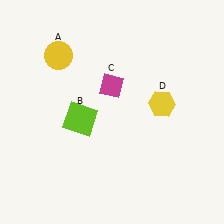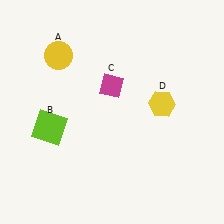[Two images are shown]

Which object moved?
The lime square (B) moved left.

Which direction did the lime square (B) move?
The lime square (B) moved left.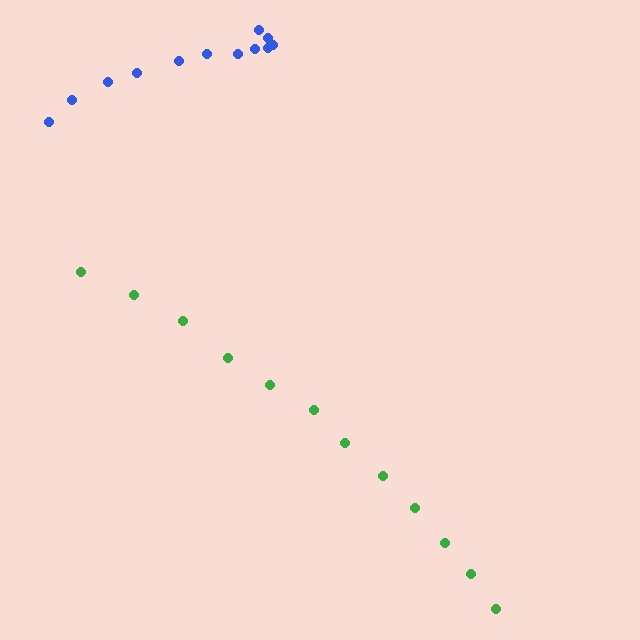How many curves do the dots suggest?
There are 2 distinct paths.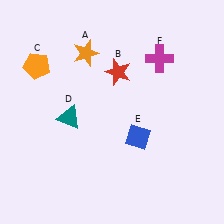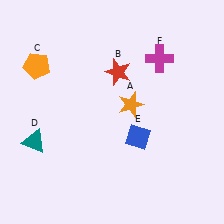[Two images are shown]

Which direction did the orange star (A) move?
The orange star (A) moved down.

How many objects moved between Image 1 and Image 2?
2 objects moved between the two images.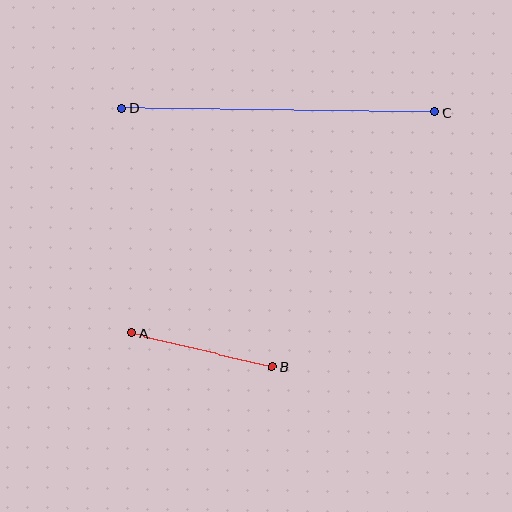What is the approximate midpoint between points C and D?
The midpoint is at approximately (278, 110) pixels.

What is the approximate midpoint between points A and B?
The midpoint is at approximately (202, 350) pixels.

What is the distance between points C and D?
The distance is approximately 313 pixels.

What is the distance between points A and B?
The distance is approximately 144 pixels.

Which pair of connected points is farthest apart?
Points C and D are farthest apart.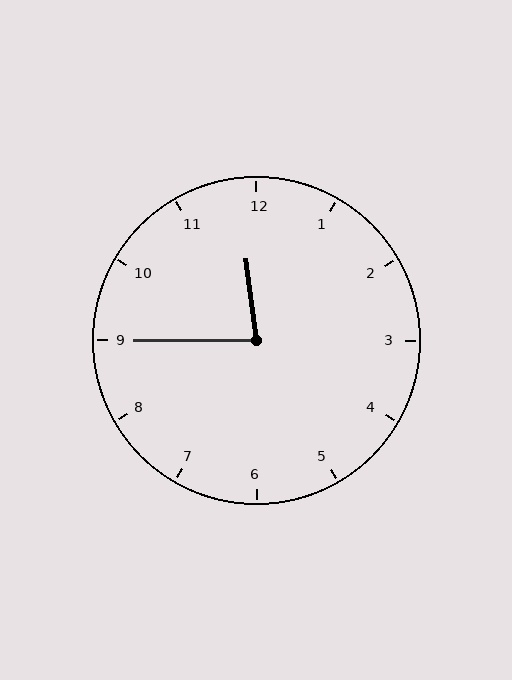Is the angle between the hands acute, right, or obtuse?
It is acute.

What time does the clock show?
11:45.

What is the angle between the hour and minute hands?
Approximately 82 degrees.